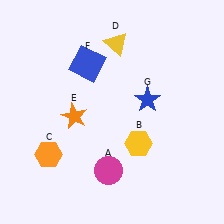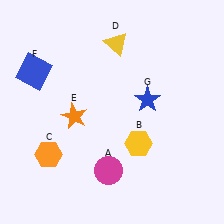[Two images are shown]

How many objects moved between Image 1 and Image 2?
1 object moved between the two images.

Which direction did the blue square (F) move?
The blue square (F) moved left.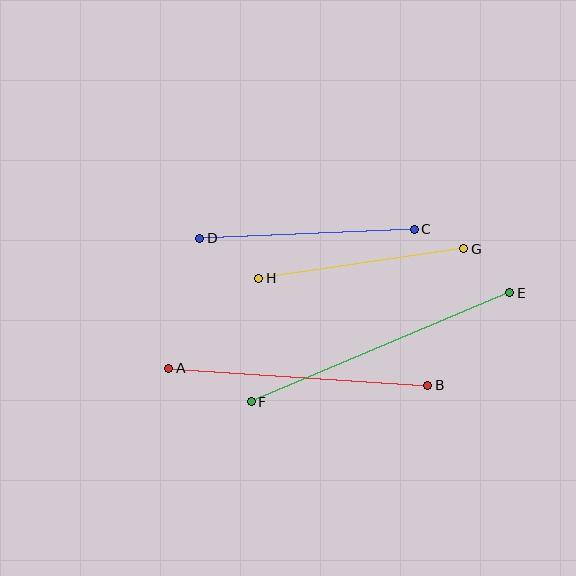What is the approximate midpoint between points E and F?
The midpoint is at approximately (381, 347) pixels.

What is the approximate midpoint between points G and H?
The midpoint is at approximately (361, 263) pixels.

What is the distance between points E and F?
The distance is approximately 280 pixels.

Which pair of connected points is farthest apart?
Points E and F are farthest apart.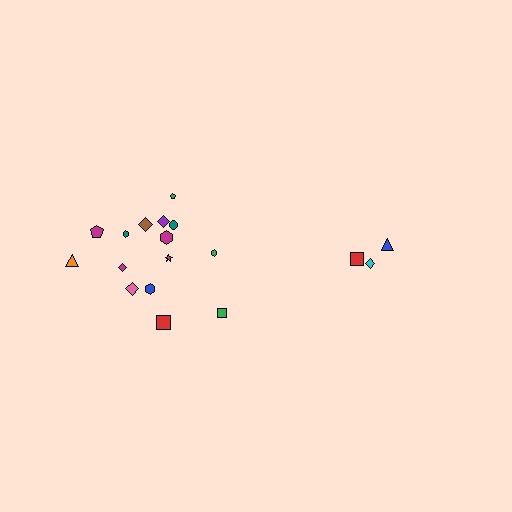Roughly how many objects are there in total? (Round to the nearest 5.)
Roughly 20 objects in total.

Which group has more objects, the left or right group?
The left group.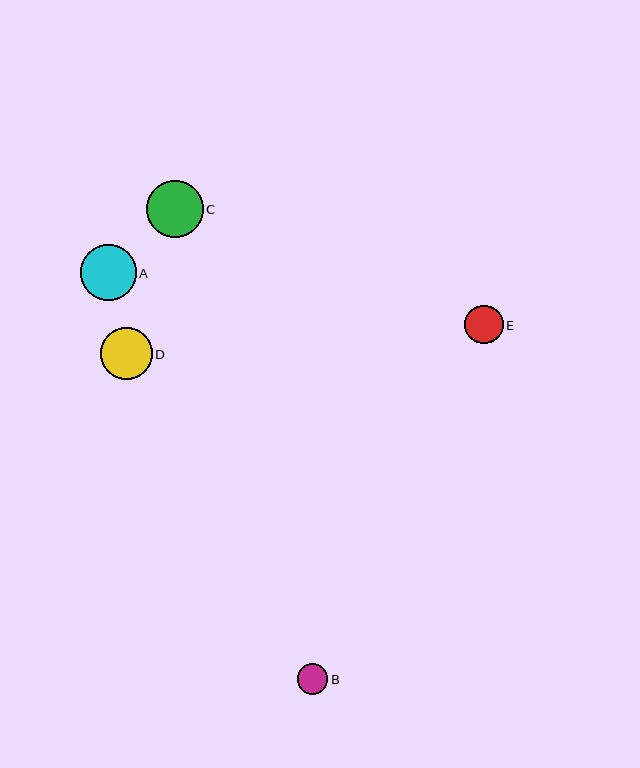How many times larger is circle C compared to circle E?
Circle C is approximately 1.5 times the size of circle E.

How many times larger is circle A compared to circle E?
Circle A is approximately 1.5 times the size of circle E.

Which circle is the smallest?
Circle B is the smallest with a size of approximately 31 pixels.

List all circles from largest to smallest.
From largest to smallest: C, A, D, E, B.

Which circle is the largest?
Circle C is the largest with a size of approximately 57 pixels.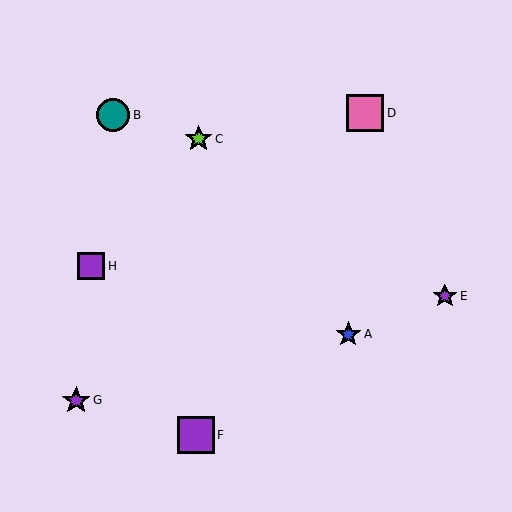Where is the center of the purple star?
The center of the purple star is at (445, 296).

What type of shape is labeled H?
Shape H is a purple square.